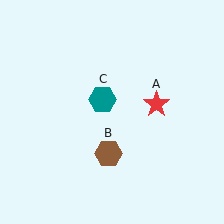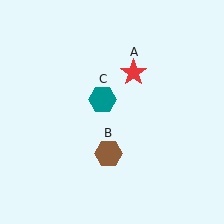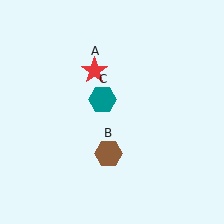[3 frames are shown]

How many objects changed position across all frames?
1 object changed position: red star (object A).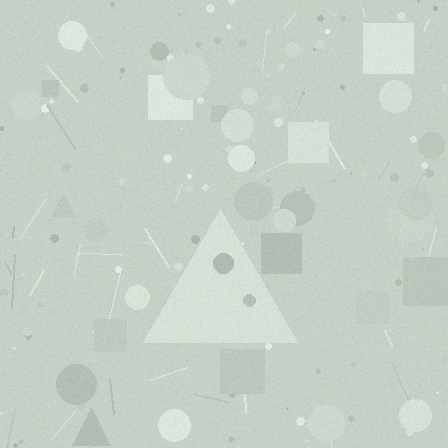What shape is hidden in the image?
A triangle is hidden in the image.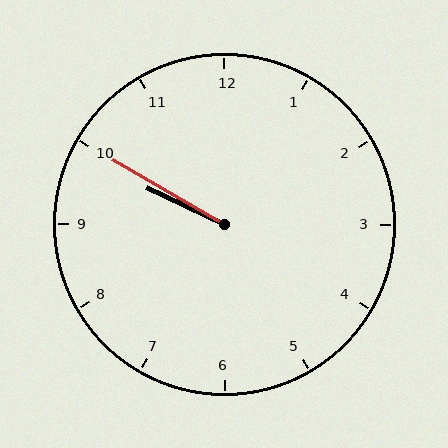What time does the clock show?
9:50.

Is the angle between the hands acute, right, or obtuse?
It is acute.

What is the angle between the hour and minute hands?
Approximately 5 degrees.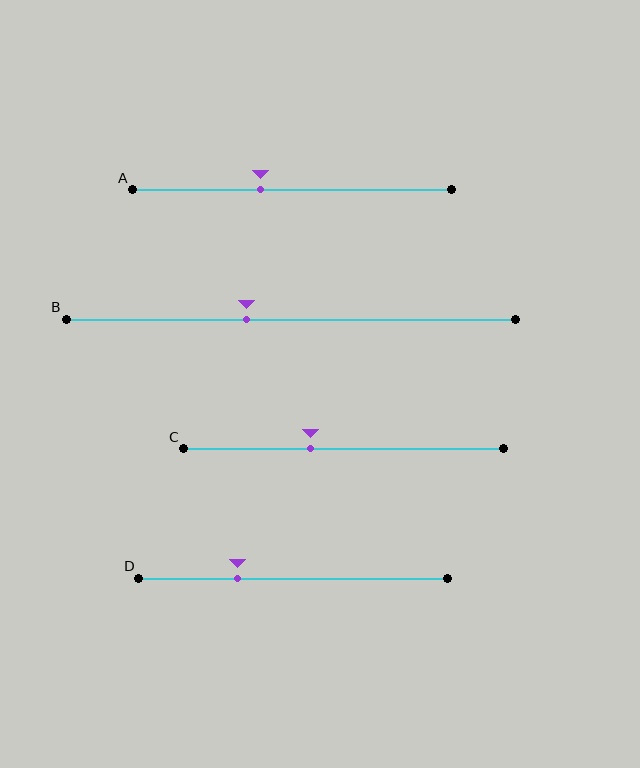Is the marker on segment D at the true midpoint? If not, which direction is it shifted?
No, the marker on segment D is shifted to the left by about 18% of the segment length.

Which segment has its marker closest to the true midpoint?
Segment B has its marker closest to the true midpoint.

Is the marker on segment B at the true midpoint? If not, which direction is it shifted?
No, the marker on segment B is shifted to the left by about 10% of the segment length.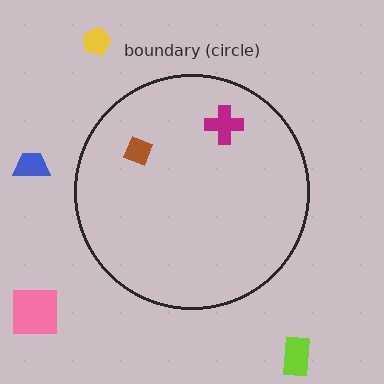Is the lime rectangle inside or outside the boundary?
Outside.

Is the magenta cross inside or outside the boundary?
Inside.